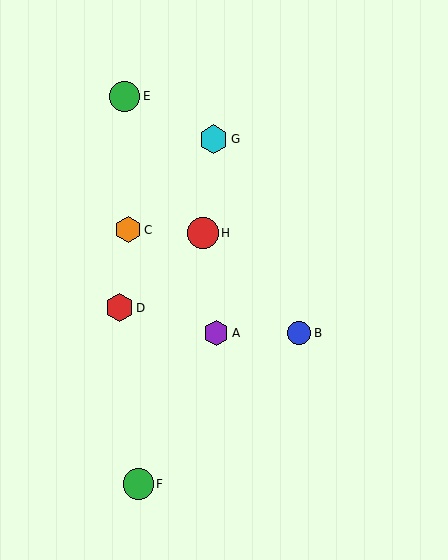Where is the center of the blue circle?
The center of the blue circle is at (299, 333).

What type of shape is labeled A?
Shape A is a purple hexagon.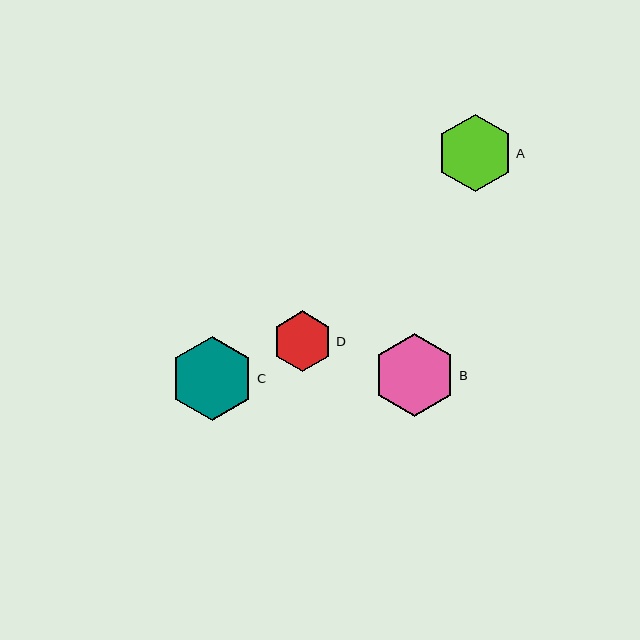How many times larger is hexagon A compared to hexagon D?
Hexagon A is approximately 1.3 times the size of hexagon D.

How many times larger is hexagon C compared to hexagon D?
Hexagon C is approximately 1.4 times the size of hexagon D.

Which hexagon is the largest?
Hexagon C is the largest with a size of approximately 84 pixels.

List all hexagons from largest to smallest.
From largest to smallest: C, B, A, D.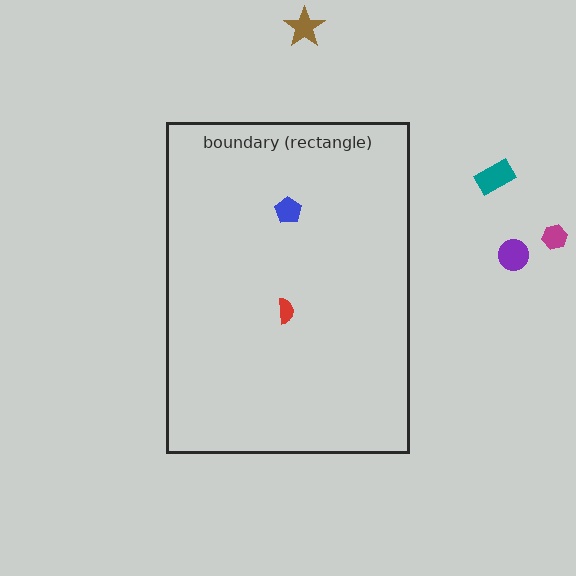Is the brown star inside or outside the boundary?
Outside.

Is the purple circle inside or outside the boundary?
Outside.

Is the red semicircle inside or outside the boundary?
Inside.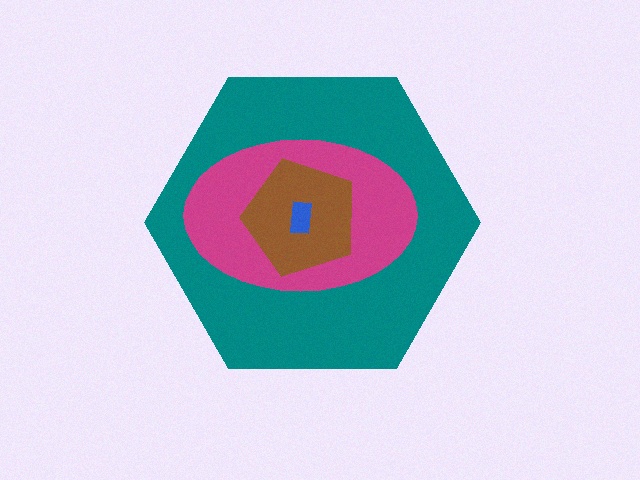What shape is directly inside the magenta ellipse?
The brown pentagon.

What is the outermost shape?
The teal hexagon.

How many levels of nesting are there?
4.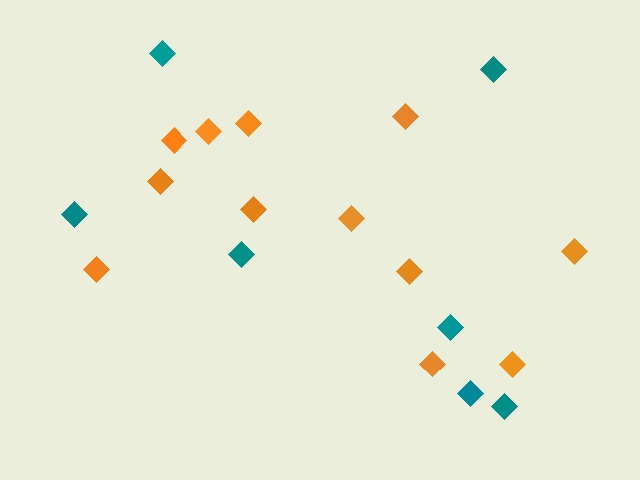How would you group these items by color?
There are 2 groups: one group of orange diamonds (12) and one group of teal diamonds (7).